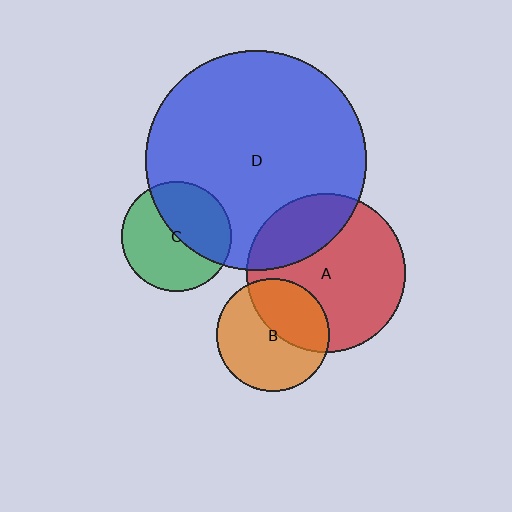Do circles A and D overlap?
Yes.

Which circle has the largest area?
Circle D (blue).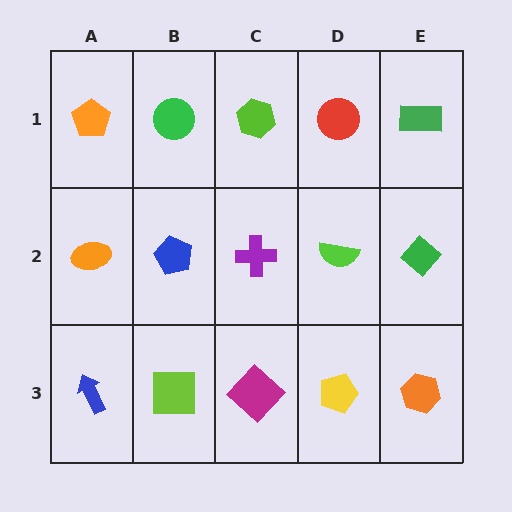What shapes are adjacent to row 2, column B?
A green circle (row 1, column B), a lime square (row 3, column B), an orange ellipse (row 2, column A), a purple cross (row 2, column C).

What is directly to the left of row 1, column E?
A red circle.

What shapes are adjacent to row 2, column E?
A green rectangle (row 1, column E), an orange hexagon (row 3, column E), a lime semicircle (row 2, column D).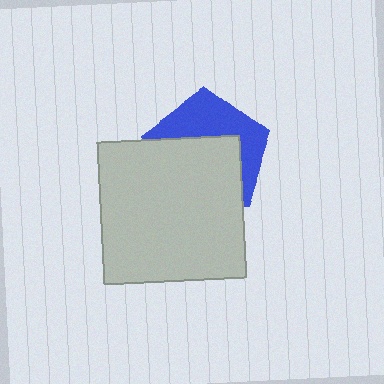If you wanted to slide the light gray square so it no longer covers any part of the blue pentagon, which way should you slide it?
Slide it down — that is the most direct way to separate the two shapes.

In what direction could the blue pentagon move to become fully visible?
The blue pentagon could move up. That would shift it out from behind the light gray square entirely.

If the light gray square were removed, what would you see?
You would see the complete blue pentagon.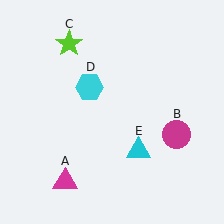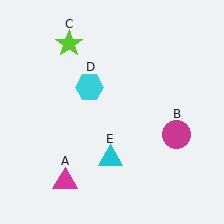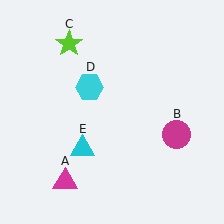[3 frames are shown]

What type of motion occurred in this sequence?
The cyan triangle (object E) rotated clockwise around the center of the scene.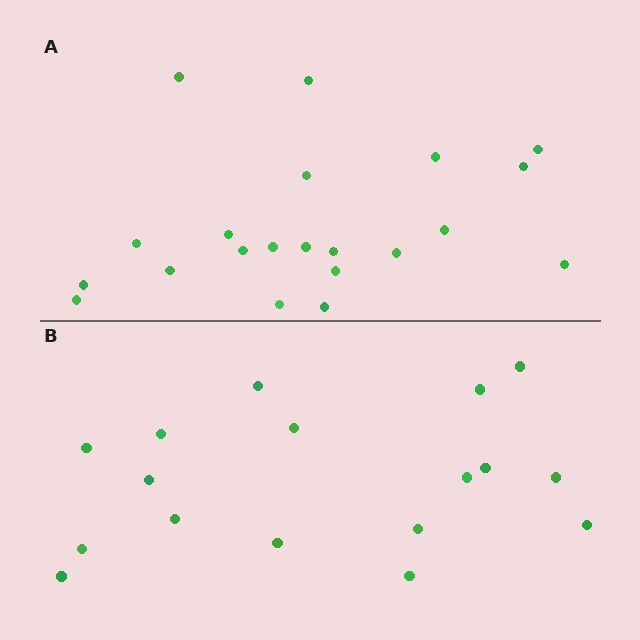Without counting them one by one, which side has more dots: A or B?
Region A (the top region) has more dots.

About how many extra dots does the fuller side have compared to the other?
Region A has about 4 more dots than region B.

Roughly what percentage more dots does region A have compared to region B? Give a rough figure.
About 25% more.